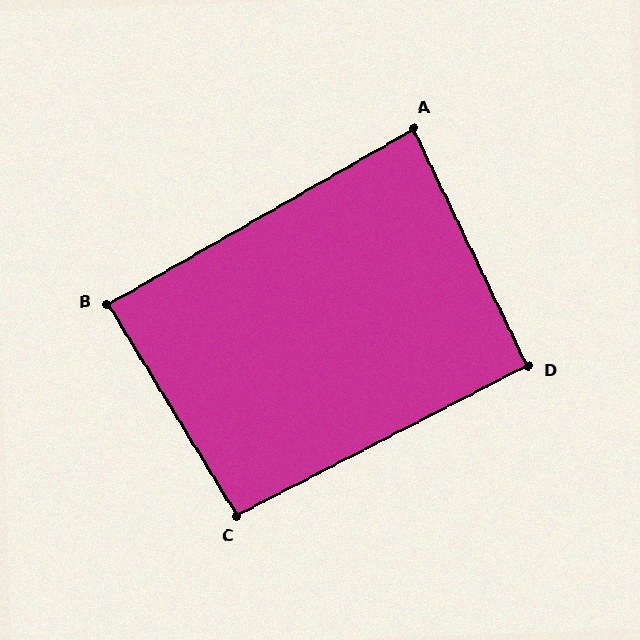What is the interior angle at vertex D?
Approximately 91 degrees (approximately right).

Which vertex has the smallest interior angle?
A, at approximately 86 degrees.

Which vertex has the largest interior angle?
C, at approximately 94 degrees.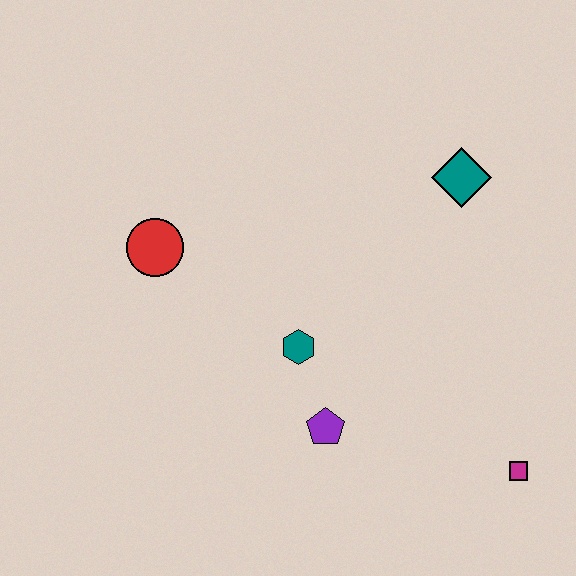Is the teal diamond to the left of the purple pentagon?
No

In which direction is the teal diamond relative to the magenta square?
The teal diamond is above the magenta square.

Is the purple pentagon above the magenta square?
Yes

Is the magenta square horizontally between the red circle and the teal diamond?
No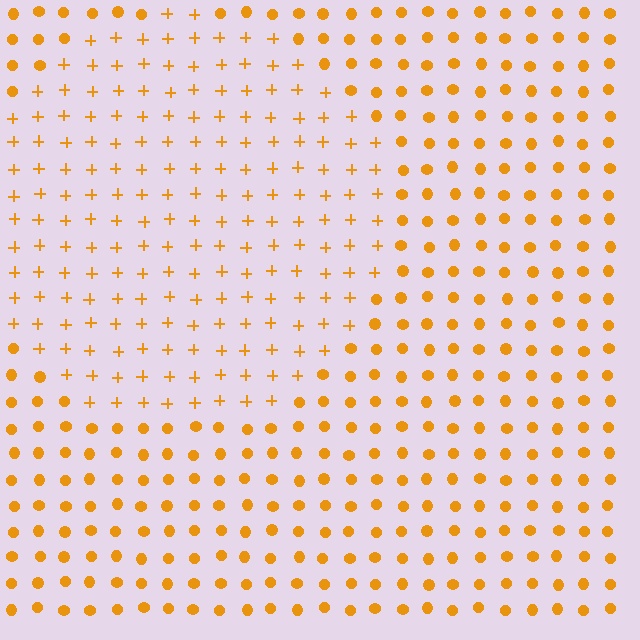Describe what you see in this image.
The image is filled with small orange elements arranged in a uniform grid. A circle-shaped region contains plus signs, while the surrounding area contains circles. The boundary is defined purely by the change in element shape.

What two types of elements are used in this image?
The image uses plus signs inside the circle region and circles outside it.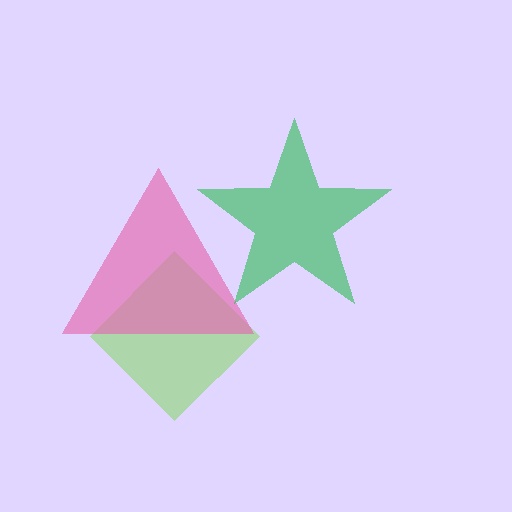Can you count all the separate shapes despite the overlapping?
Yes, there are 3 separate shapes.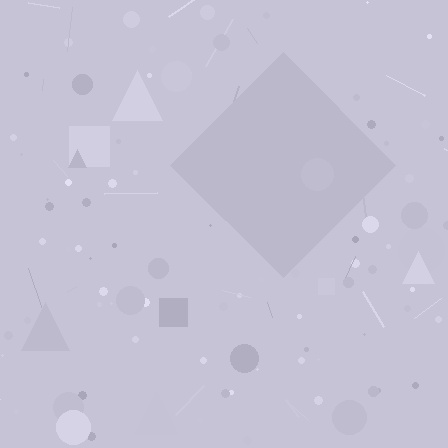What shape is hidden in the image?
A diamond is hidden in the image.